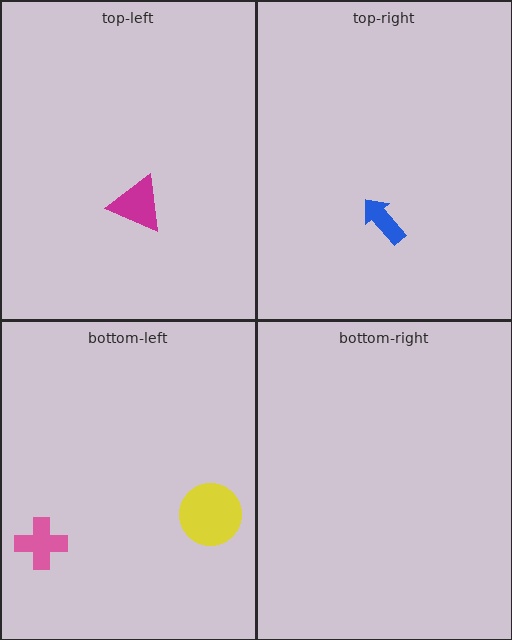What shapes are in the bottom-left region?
The pink cross, the yellow circle.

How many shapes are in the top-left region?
1.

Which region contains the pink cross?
The bottom-left region.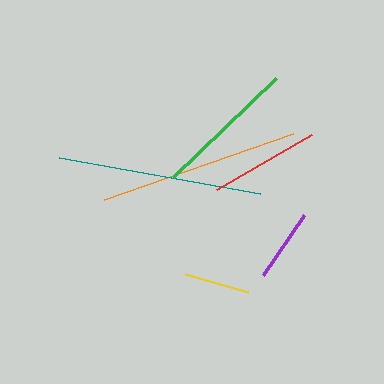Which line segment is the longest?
The teal line is the longest at approximately 204 pixels.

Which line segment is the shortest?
The yellow line is the shortest at approximately 66 pixels.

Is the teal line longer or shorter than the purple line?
The teal line is longer than the purple line.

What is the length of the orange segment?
The orange segment is approximately 200 pixels long.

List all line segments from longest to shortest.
From longest to shortest: teal, orange, green, red, purple, yellow.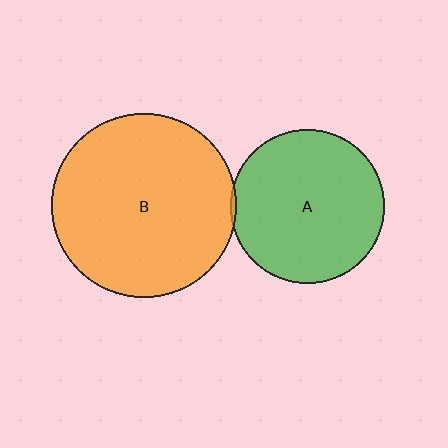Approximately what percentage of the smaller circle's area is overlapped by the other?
Approximately 5%.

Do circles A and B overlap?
Yes.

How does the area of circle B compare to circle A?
Approximately 1.4 times.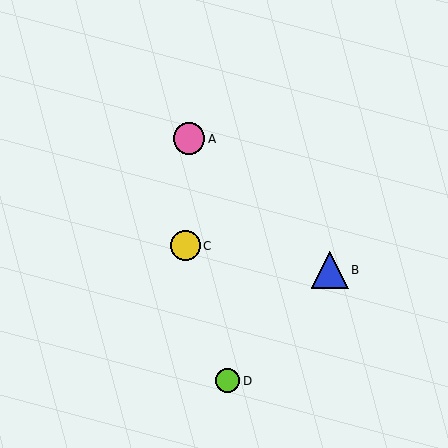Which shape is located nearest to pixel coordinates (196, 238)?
The yellow circle (labeled C) at (185, 246) is nearest to that location.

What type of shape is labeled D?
Shape D is a lime circle.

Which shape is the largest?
The blue triangle (labeled B) is the largest.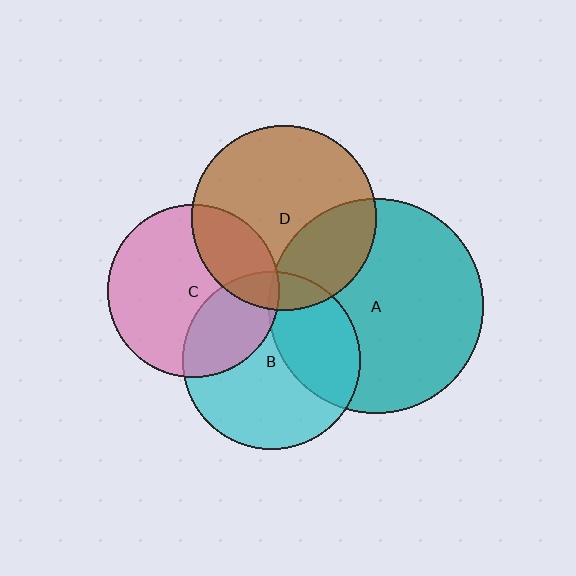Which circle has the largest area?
Circle A (teal).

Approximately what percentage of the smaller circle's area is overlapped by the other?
Approximately 30%.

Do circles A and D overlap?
Yes.